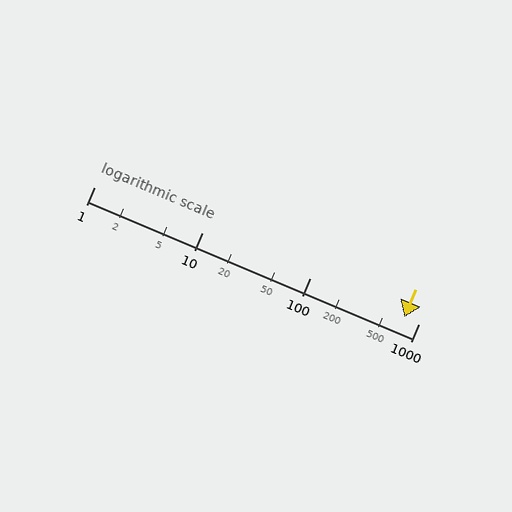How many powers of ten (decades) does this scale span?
The scale spans 3 decades, from 1 to 1000.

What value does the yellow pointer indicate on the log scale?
The pointer indicates approximately 740.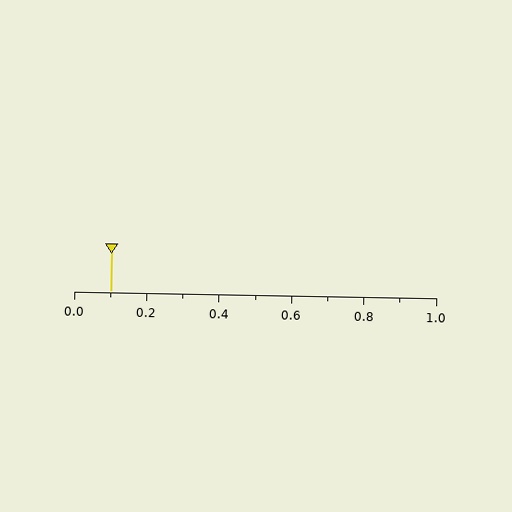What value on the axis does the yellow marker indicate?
The marker indicates approximately 0.1.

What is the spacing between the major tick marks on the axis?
The major ticks are spaced 0.2 apart.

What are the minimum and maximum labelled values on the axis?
The axis runs from 0.0 to 1.0.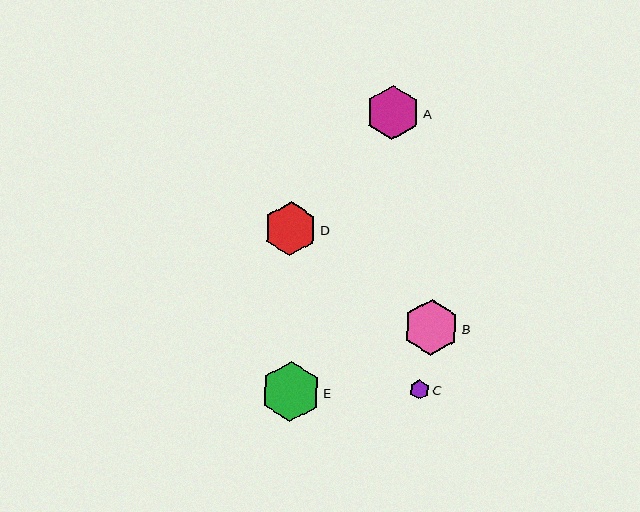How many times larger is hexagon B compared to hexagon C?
Hexagon B is approximately 2.9 times the size of hexagon C.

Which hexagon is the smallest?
Hexagon C is the smallest with a size of approximately 19 pixels.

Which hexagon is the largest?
Hexagon E is the largest with a size of approximately 60 pixels.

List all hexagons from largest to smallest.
From largest to smallest: E, B, A, D, C.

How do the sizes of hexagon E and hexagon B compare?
Hexagon E and hexagon B are approximately the same size.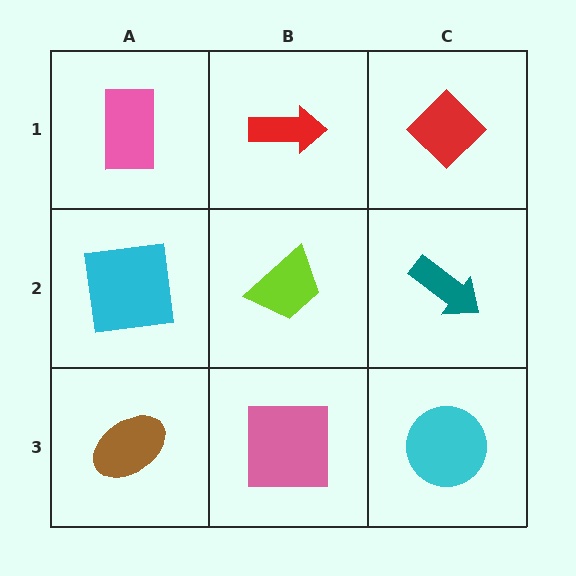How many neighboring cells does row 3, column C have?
2.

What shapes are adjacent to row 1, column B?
A lime trapezoid (row 2, column B), a pink rectangle (row 1, column A), a red diamond (row 1, column C).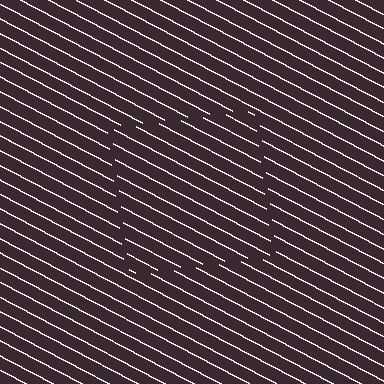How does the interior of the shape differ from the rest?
The interior of the shape contains the same grating, shifted by half a period — the contour is defined by the phase discontinuity where line-ends from the inner and outer gratings abut.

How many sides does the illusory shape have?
4 sides — the line-ends trace a square.